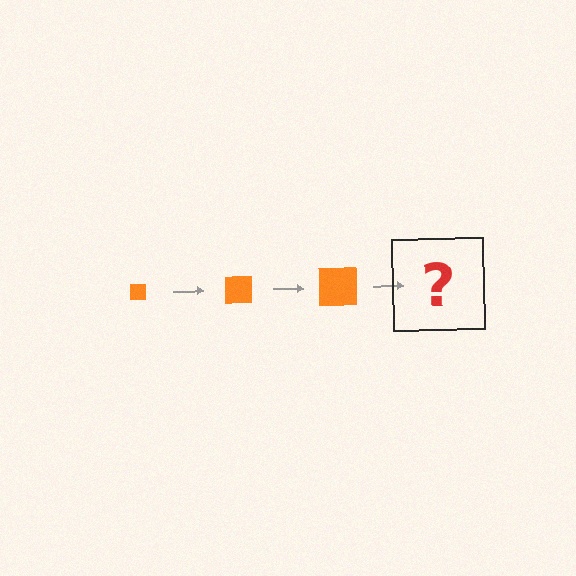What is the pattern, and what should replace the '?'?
The pattern is that the square gets progressively larger each step. The '?' should be an orange square, larger than the previous one.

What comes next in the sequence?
The next element should be an orange square, larger than the previous one.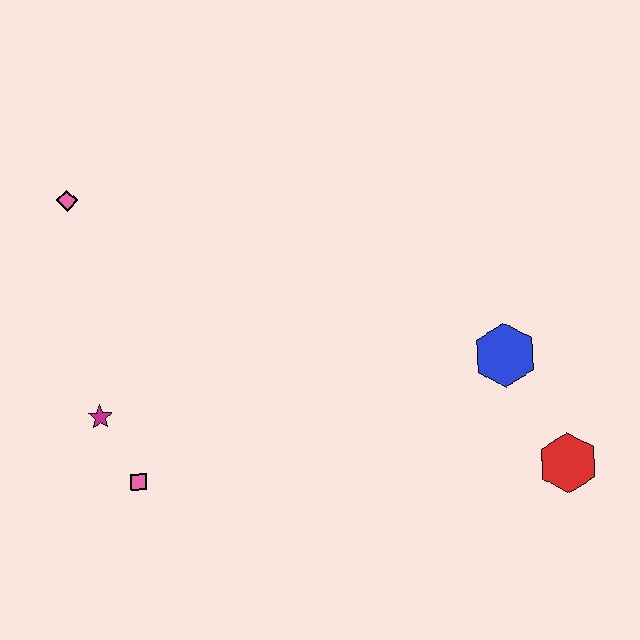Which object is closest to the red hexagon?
The blue hexagon is closest to the red hexagon.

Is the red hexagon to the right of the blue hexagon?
Yes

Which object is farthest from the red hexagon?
The pink diamond is farthest from the red hexagon.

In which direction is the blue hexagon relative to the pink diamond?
The blue hexagon is to the right of the pink diamond.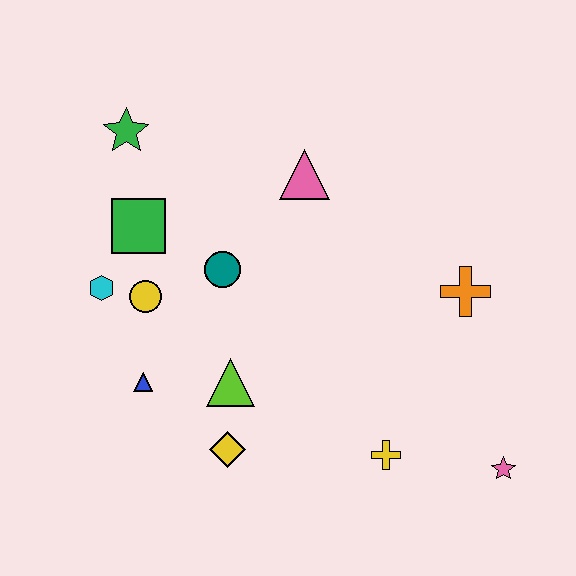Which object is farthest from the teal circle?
The pink star is farthest from the teal circle.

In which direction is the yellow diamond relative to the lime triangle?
The yellow diamond is below the lime triangle.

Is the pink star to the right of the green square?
Yes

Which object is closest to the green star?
The green square is closest to the green star.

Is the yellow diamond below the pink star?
No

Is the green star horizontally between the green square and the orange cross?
No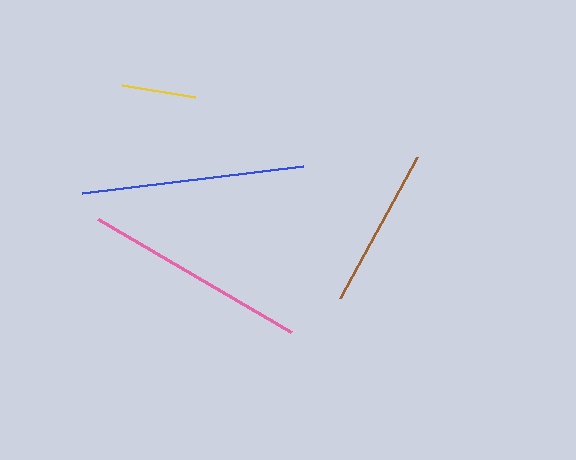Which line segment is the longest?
The pink line is the longest at approximately 223 pixels.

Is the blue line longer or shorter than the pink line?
The pink line is longer than the blue line.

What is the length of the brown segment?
The brown segment is approximately 161 pixels long.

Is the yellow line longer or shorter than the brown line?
The brown line is longer than the yellow line.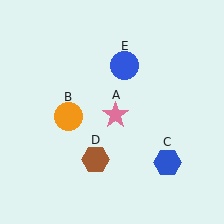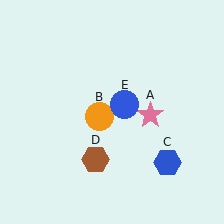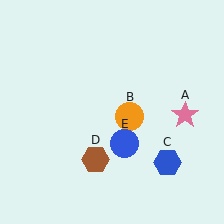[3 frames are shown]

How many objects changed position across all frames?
3 objects changed position: pink star (object A), orange circle (object B), blue circle (object E).